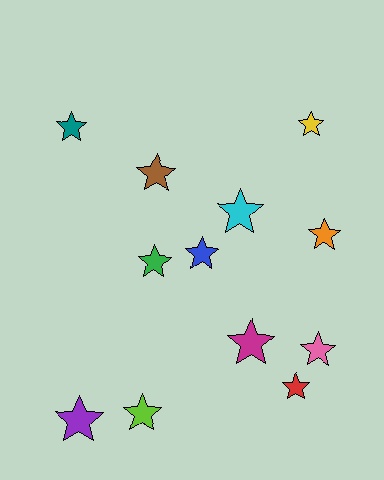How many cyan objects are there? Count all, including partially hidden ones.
There is 1 cyan object.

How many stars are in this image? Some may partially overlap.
There are 12 stars.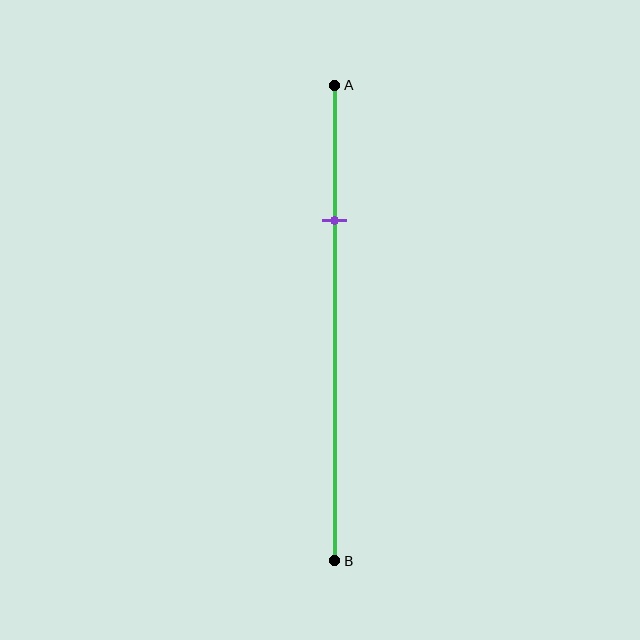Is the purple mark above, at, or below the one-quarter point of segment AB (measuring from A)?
The purple mark is below the one-quarter point of segment AB.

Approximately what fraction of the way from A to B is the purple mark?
The purple mark is approximately 30% of the way from A to B.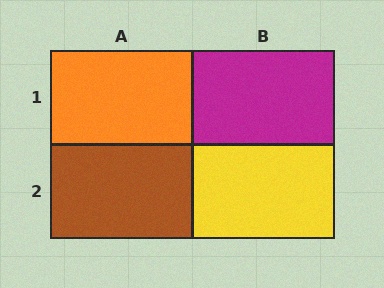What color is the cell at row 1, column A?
Orange.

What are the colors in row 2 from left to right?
Brown, yellow.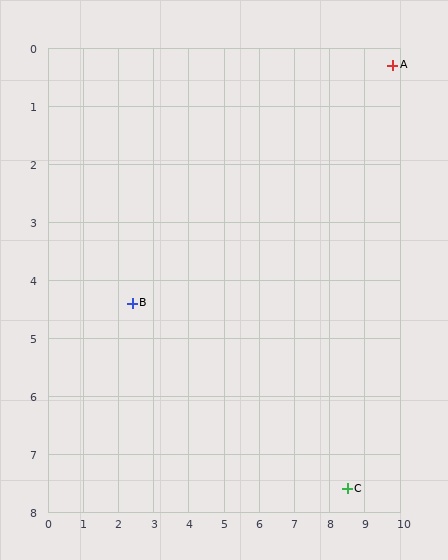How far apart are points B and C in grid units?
Points B and C are about 6.9 grid units apart.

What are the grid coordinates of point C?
Point C is at approximately (8.5, 7.6).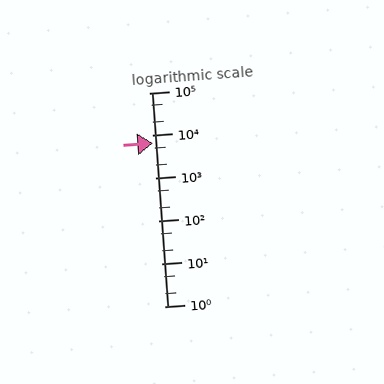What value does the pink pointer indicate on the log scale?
The pointer indicates approximately 6600.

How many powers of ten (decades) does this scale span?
The scale spans 5 decades, from 1 to 100000.